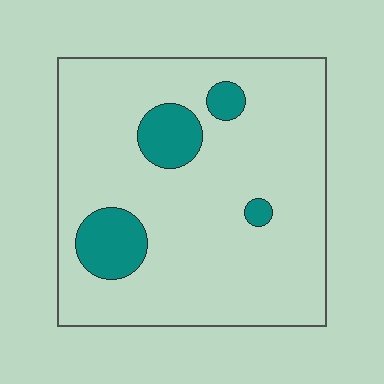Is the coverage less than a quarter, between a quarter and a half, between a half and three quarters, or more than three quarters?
Less than a quarter.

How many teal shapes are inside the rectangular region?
4.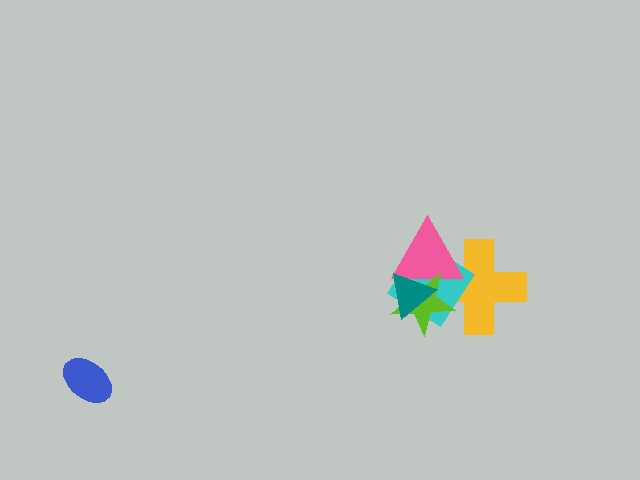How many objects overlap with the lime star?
4 objects overlap with the lime star.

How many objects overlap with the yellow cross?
3 objects overlap with the yellow cross.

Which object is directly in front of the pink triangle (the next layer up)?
The lime star is directly in front of the pink triangle.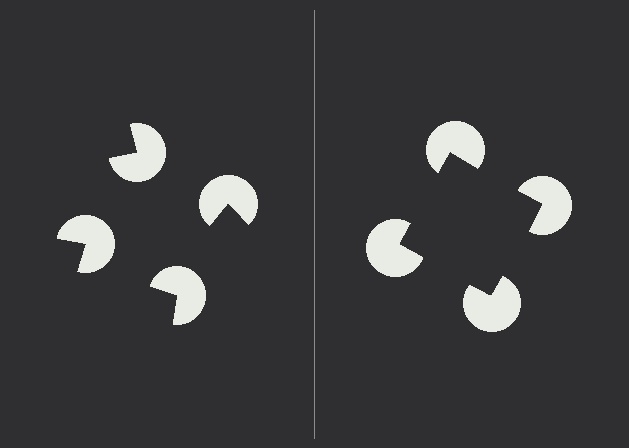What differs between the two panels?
The pac-man discs are positioned identically on both sides; only the wedge orientations differ. On the right they align to a square; on the left they are misaligned.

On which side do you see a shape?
An illusory square appears on the right side. On the left side the wedge cuts are rotated, so no coherent shape forms.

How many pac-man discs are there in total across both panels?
8 — 4 on each side.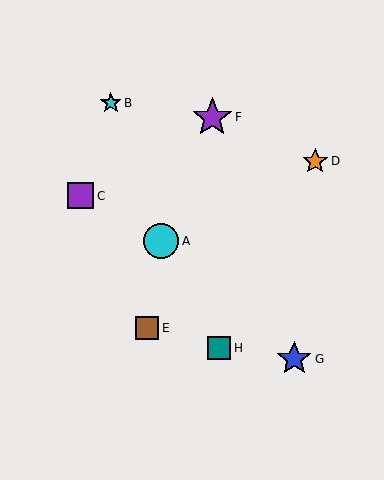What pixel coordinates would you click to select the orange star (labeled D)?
Click at (315, 162) to select the orange star D.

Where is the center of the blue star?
The center of the blue star is at (294, 359).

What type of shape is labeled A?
Shape A is a cyan circle.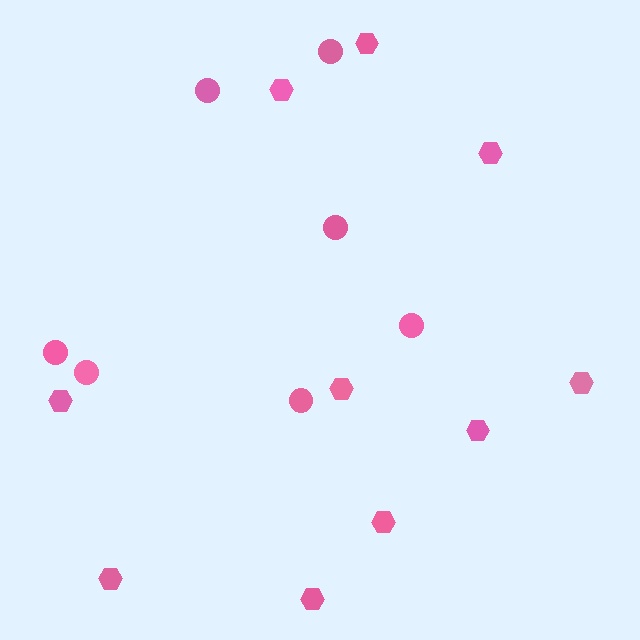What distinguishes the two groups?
There are 2 groups: one group of hexagons (10) and one group of circles (7).